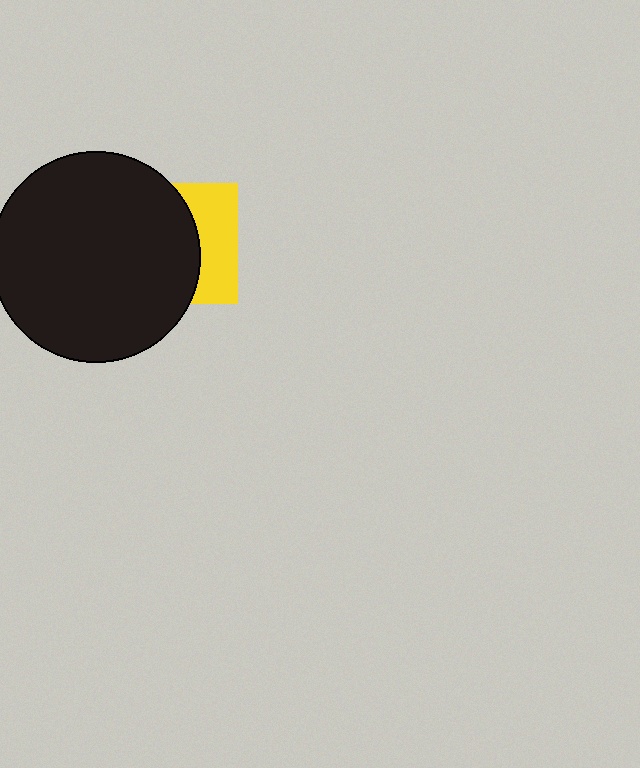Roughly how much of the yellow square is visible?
A small part of it is visible (roughly 36%).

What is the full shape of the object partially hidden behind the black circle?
The partially hidden object is a yellow square.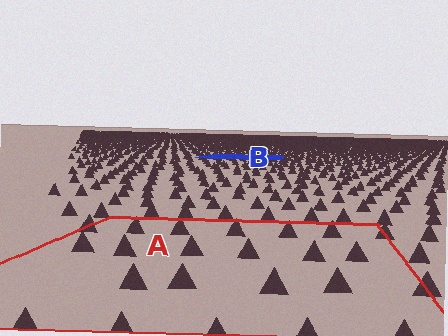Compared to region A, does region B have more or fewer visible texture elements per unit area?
Region B has more texture elements per unit area — they are packed more densely because it is farther away.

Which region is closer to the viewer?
Region A is closer. The texture elements there are larger and more spread out.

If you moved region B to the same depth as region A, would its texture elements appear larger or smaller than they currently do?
They would appear larger. At a closer depth, the same texture elements are projected at a bigger on-screen size.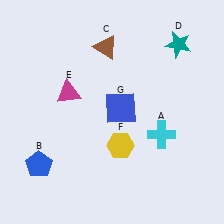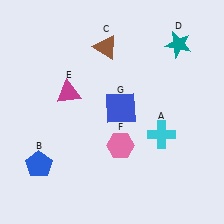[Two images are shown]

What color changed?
The hexagon (F) changed from yellow in Image 1 to pink in Image 2.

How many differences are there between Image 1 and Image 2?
There is 1 difference between the two images.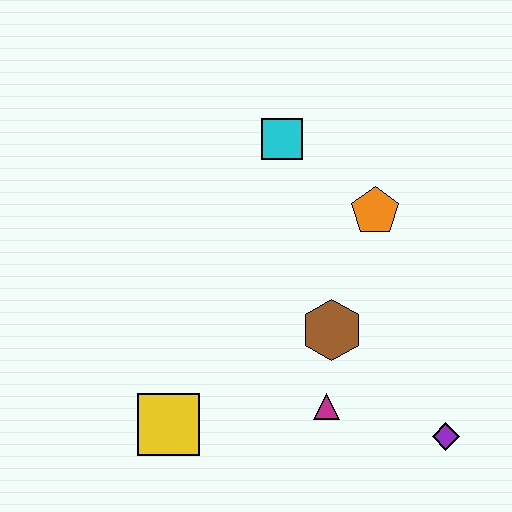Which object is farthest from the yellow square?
The cyan square is farthest from the yellow square.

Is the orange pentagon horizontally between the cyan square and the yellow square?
No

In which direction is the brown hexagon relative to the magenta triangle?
The brown hexagon is above the magenta triangle.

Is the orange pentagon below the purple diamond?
No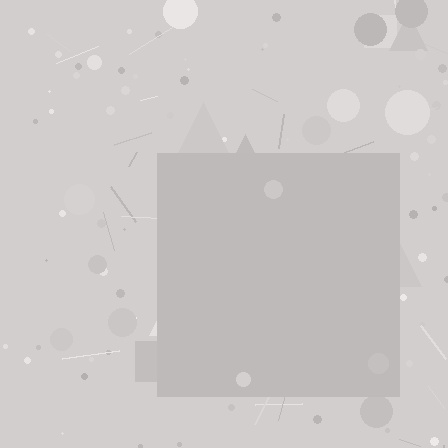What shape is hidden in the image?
A square is hidden in the image.